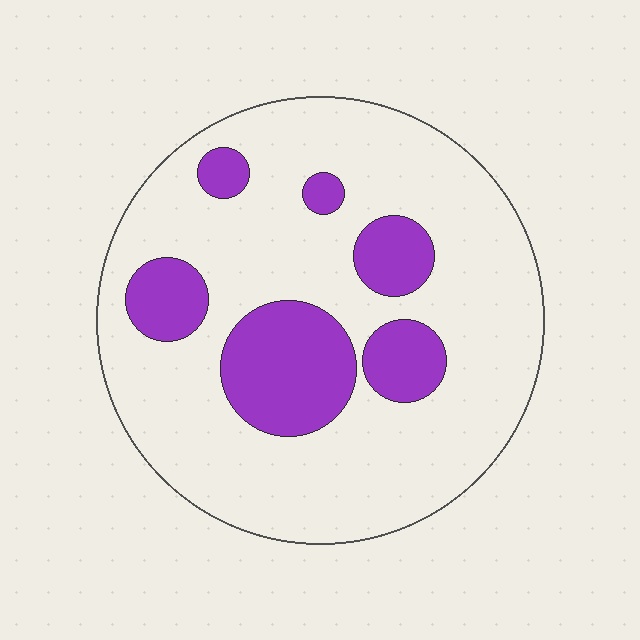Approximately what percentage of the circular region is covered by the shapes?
Approximately 20%.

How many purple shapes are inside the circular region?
6.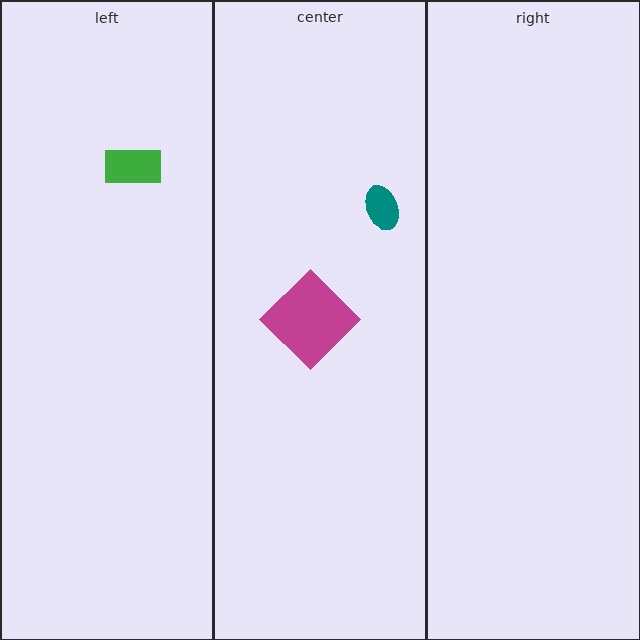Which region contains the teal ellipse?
The center region.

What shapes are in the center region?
The teal ellipse, the magenta diamond.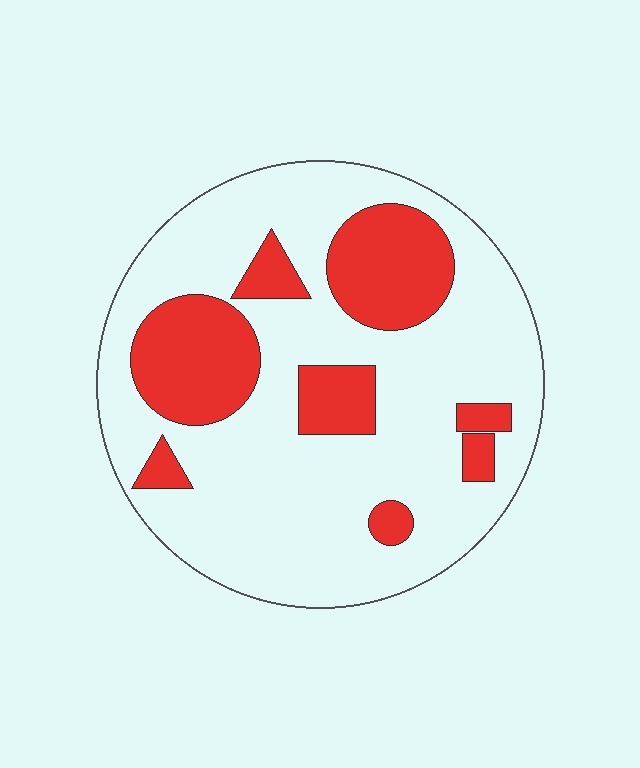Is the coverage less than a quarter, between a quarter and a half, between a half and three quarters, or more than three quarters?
Between a quarter and a half.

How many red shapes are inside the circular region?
8.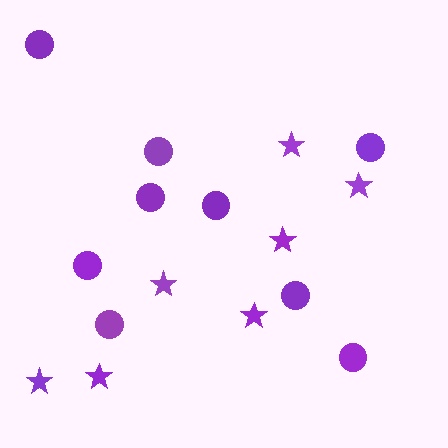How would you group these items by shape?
There are 2 groups: one group of stars (7) and one group of circles (9).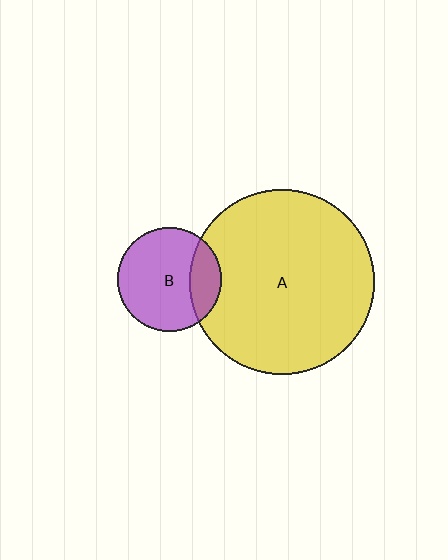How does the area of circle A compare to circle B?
Approximately 3.2 times.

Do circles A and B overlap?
Yes.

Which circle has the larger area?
Circle A (yellow).